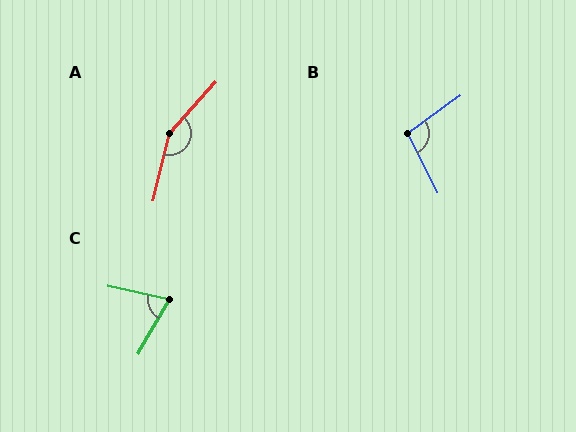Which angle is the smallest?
C, at approximately 73 degrees.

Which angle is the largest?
A, at approximately 152 degrees.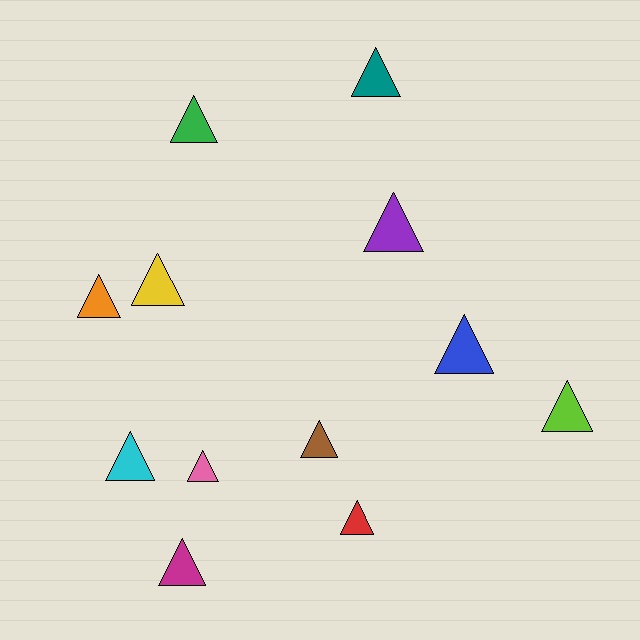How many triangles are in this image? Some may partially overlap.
There are 12 triangles.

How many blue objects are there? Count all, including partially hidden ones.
There is 1 blue object.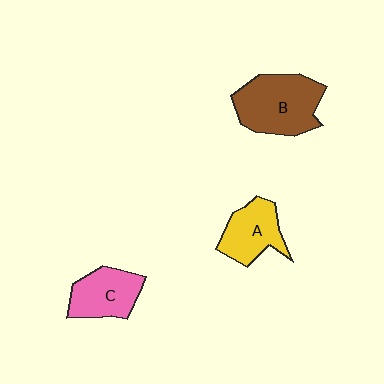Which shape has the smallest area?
Shape C (pink).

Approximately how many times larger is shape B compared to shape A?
Approximately 1.5 times.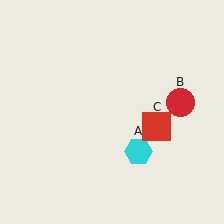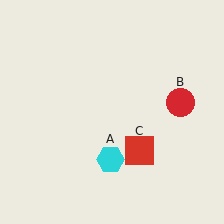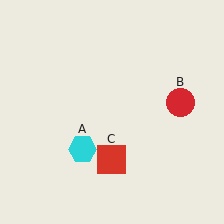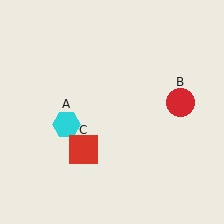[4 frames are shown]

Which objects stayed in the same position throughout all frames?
Red circle (object B) remained stationary.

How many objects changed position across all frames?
2 objects changed position: cyan hexagon (object A), red square (object C).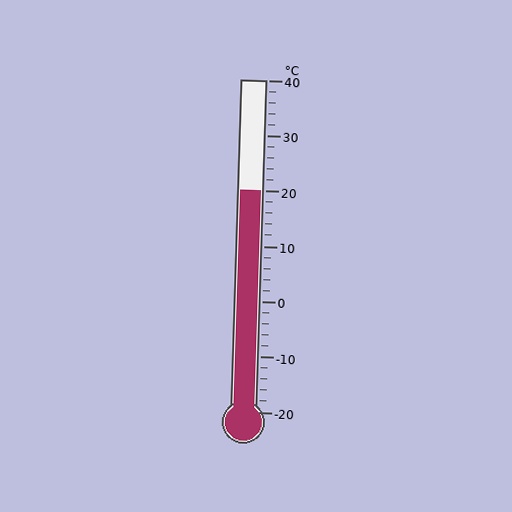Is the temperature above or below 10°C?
The temperature is above 10°C.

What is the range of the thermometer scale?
The thermometer scale ranges from -20°C to 40°C.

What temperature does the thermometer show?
The thermometer shows approximately 20°C.